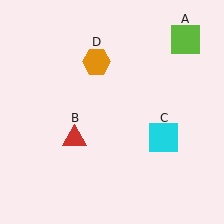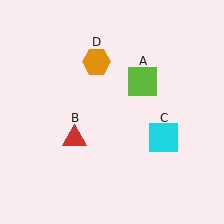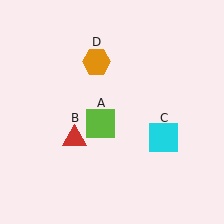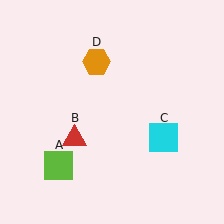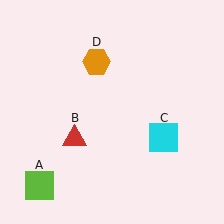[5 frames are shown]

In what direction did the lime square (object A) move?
The lime square (object A) moved down and to the left.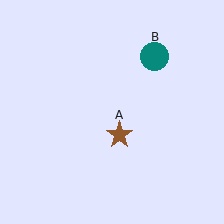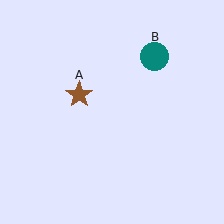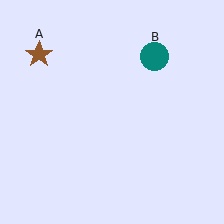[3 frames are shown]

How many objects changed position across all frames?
1 object changed position: brown star (object A).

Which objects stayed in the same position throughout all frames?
Teal circle (object B) remained stationary.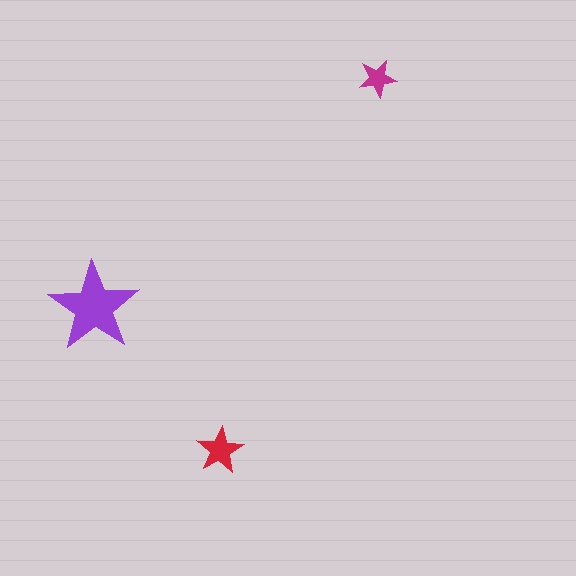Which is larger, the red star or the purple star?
The purple one.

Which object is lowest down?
The red star is bottommost.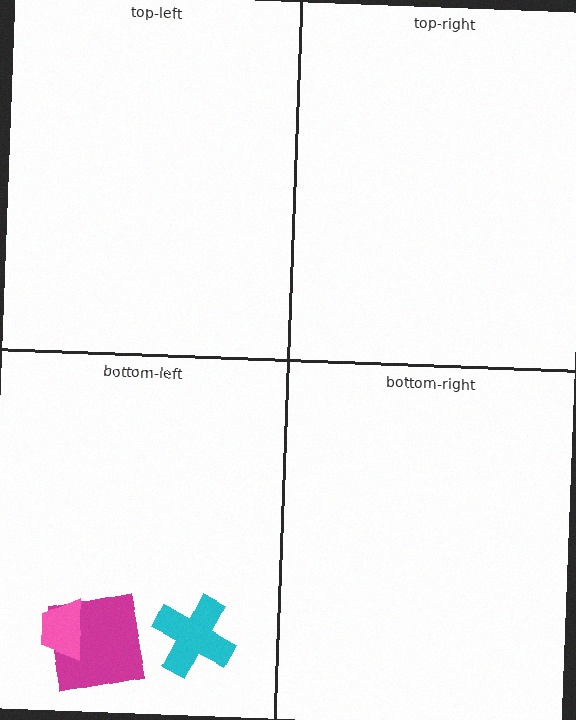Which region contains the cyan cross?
The bottom-left region.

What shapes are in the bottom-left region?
The magenta square, the pink trapezoid, the cyan cross.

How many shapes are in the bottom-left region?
3.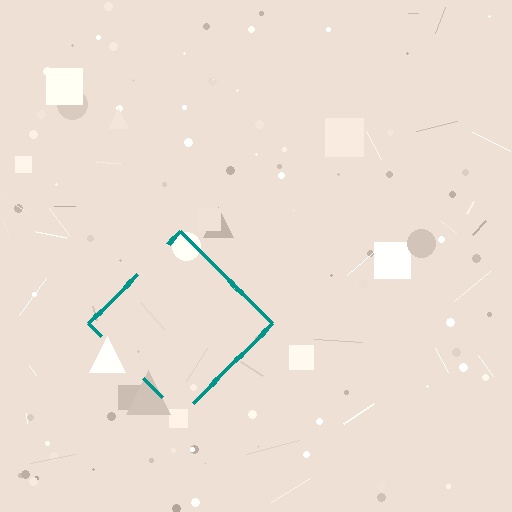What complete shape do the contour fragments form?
The contour fragments form a diamond.